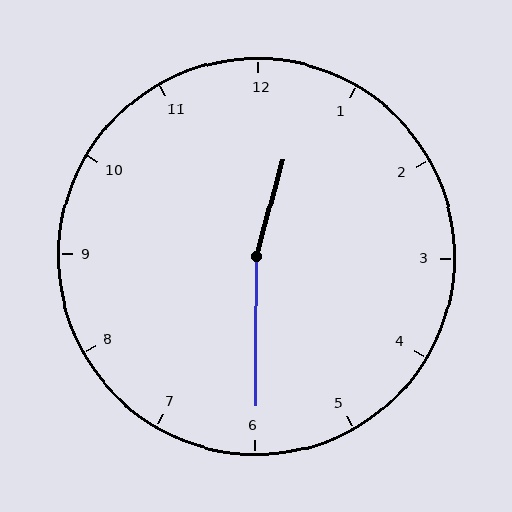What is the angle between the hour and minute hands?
Approximately 165 degrees.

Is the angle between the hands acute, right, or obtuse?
It is obtuse.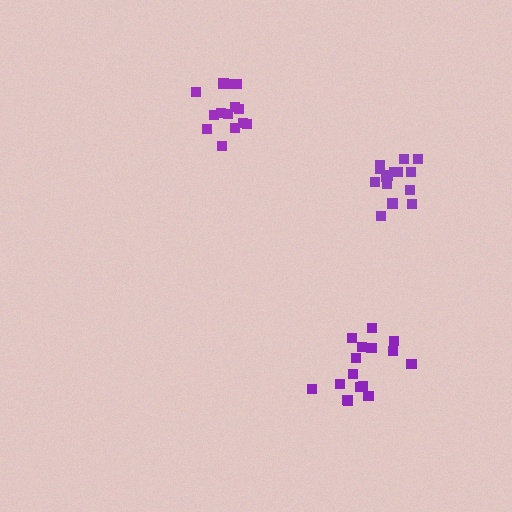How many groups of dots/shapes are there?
There are 3 groups.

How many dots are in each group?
Group 1: 16 dots, Group 2: 16 dots, Group 3: 14 dots (46 total).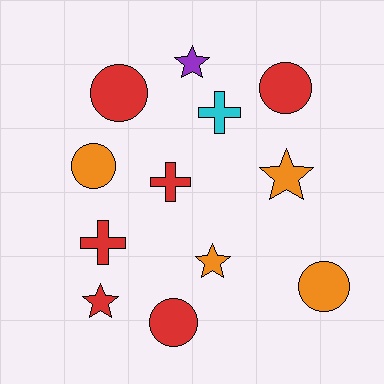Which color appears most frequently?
Red, with 6 objects.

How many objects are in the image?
There are 12 objects.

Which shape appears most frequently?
Circle, with 5 objects.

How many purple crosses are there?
There are no purple crosses.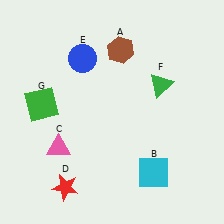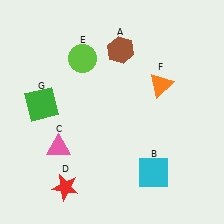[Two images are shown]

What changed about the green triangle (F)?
In Image 1, F is green. In Image 2, it changed to orange.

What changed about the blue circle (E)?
In Image 1, E is blue. In Image 2, it changed to lime.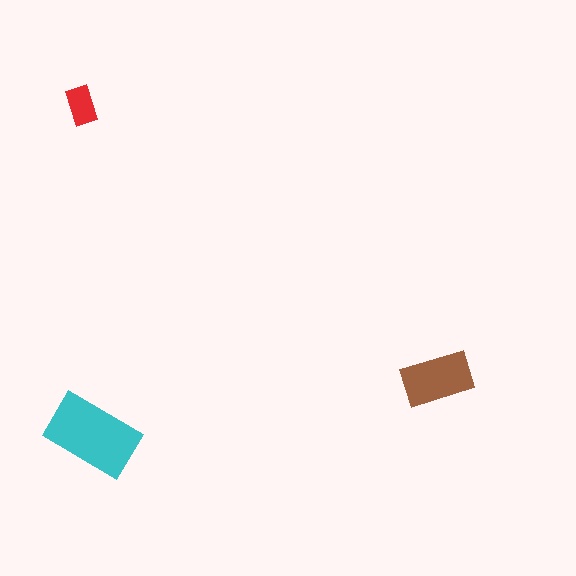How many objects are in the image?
There are 3 objects in the image.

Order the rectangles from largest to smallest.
the cyan one, the brown one, the red one.